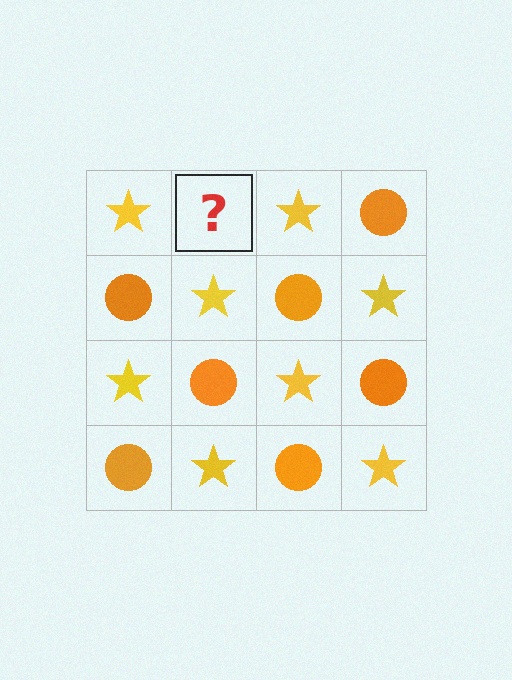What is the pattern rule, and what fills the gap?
The rule is that it alternates yellow star and orange circle in a checkerboard pattern. The gap should be filled with an orange circle.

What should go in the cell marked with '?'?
The missing cell should contain an orange circle.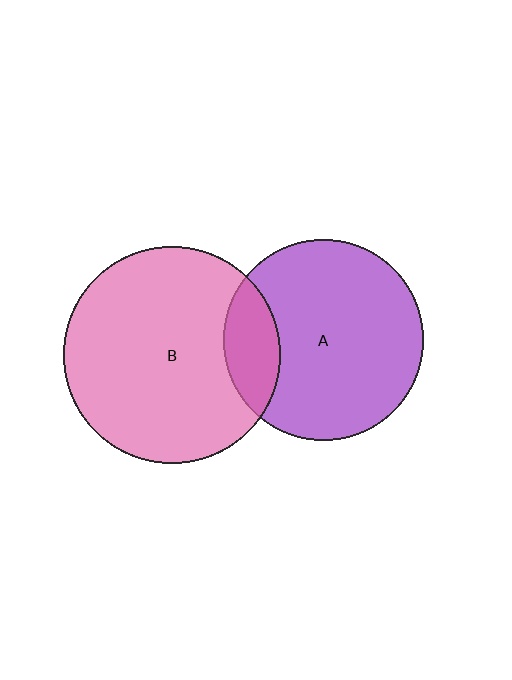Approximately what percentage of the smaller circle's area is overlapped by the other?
Approximately 20%.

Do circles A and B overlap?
Yes.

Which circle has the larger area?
Circle B (pink).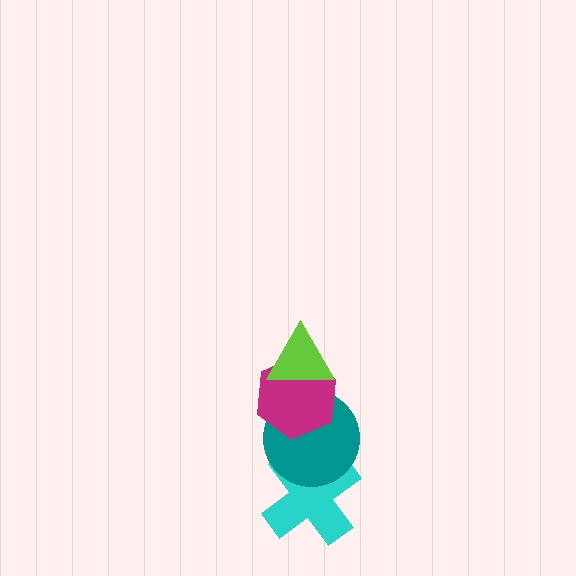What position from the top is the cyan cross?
The cyan cross is 4th from the top.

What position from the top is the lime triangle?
The lime triangle is 1st from the top.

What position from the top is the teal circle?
The teal circle is 3rd from the top.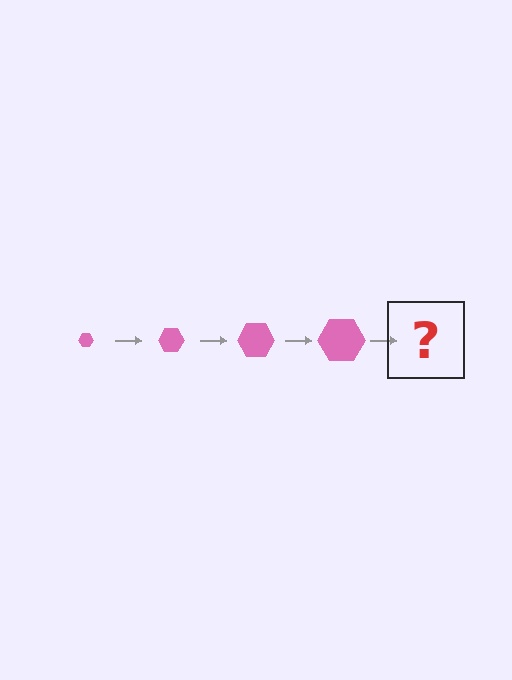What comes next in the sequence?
The next element should be a pink hexagon, larger than the previous one.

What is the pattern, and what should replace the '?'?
The pattern is that the hexagon gets progressively larger each step. The '?' should be a pink hexagon, larger than the previous one.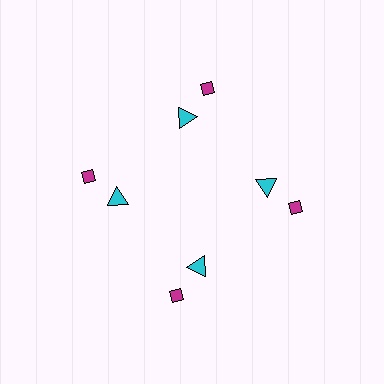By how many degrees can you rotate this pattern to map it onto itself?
The pattern maps onto itself every 90 degrees of rotation.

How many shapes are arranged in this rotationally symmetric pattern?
There are 8 shapes, arranged in 4 groups of 2.